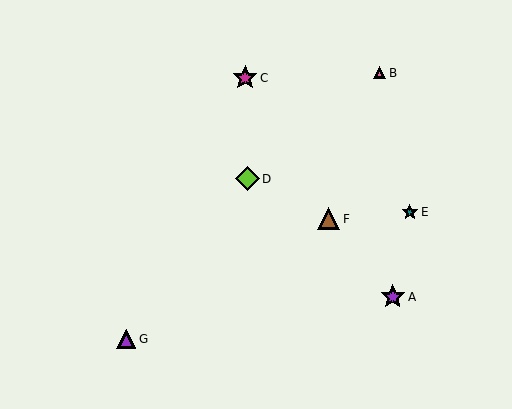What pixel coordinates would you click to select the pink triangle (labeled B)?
Click at (380, 73) to select the pink triangle B.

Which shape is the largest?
The magenta star (labeled C) is the largest.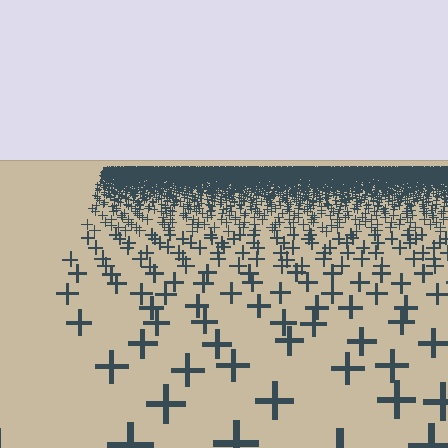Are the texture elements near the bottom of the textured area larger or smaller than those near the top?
Larger. Near the bottom, elements are closer to the viewer and appear at a bigger on-screen size.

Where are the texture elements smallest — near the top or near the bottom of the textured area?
Near the top.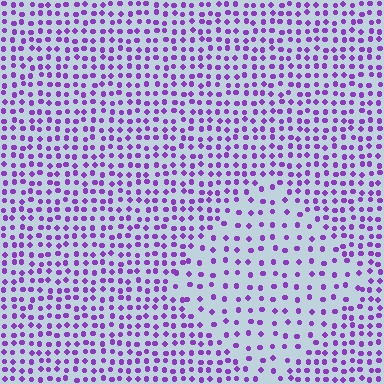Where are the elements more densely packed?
The elements are more densely packed outside the diamond boundary.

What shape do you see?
I see a diamond.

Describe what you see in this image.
The image contains small purple elements arranged at two different densities. A diamond-shaped region is visible where the elements are less densely packed than the surrounding area.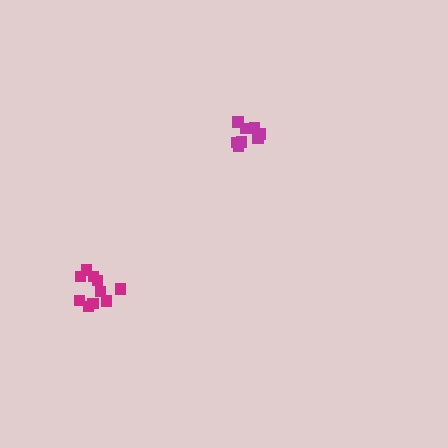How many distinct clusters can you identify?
There are 2 distinct clusters.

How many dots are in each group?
Group 1: 9 dots, Group 2: 10 dots (19 total).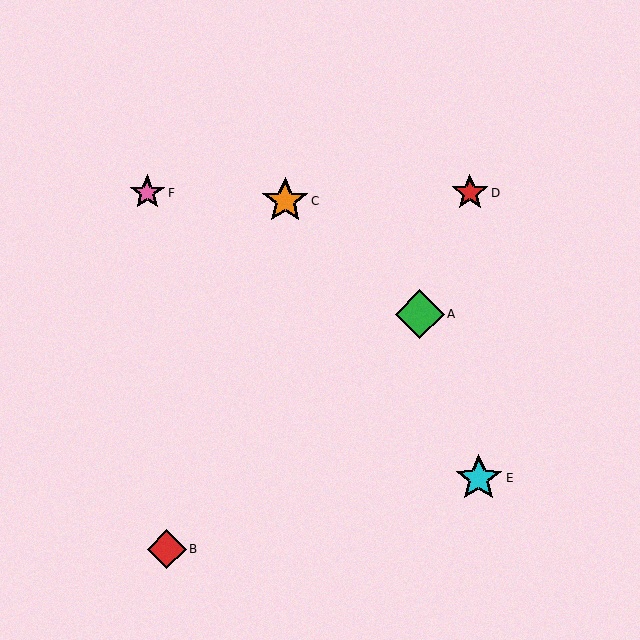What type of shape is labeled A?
Shape A is a green diamond.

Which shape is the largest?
The green diamond (labeled A) is the largest.